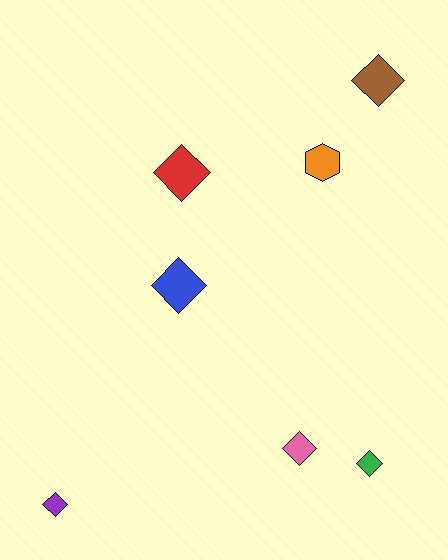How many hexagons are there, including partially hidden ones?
There is 1 hexagon.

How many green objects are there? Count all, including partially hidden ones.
There is 1 green object.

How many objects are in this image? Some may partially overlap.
There are 7 objects.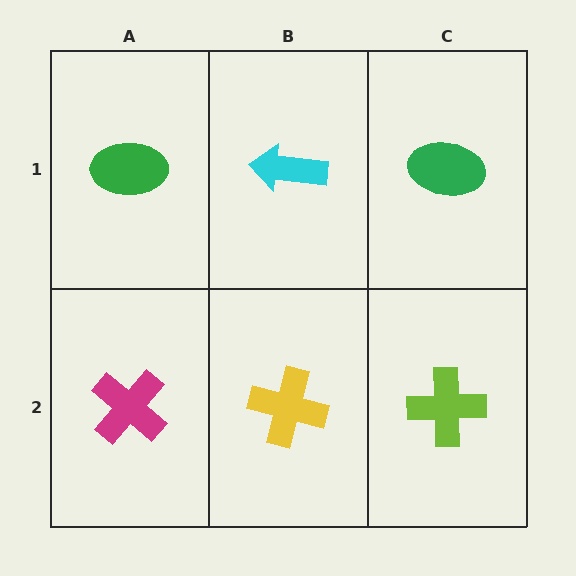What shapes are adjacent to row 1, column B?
A yellow cross (row 2, column B), a green ellipse (row 1, column A), a green ellipse (row 1, column C).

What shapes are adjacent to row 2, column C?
A green ellipse (row 1, column C), a yellow cross (row 2, column B).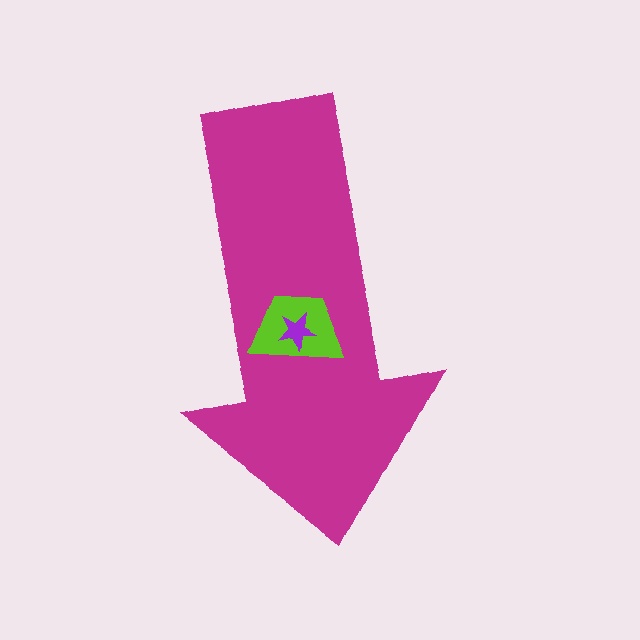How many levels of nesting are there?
3.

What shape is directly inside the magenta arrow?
The lime trapezoid.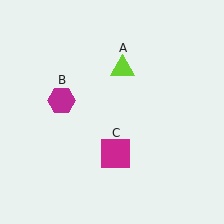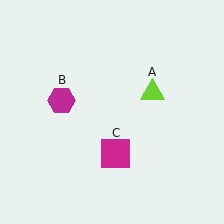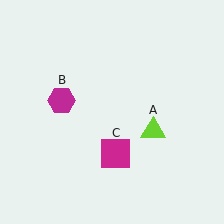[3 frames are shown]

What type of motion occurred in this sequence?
The lime triangle (object A) rotated clockwise around the center of the scene.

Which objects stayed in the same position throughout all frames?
Magenta hexagon (object B) and magenta square (object C) remained stationary.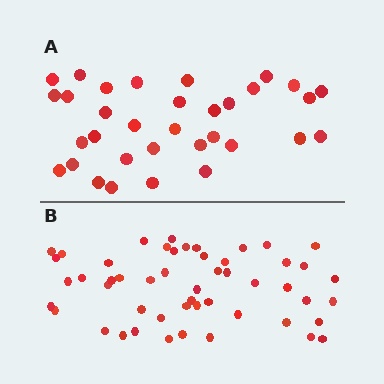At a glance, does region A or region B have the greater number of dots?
Region B (the bottom region) has more dots.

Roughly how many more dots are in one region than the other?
Region B has approximately 20 more dots than region A.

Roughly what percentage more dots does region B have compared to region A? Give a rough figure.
About 55% more.